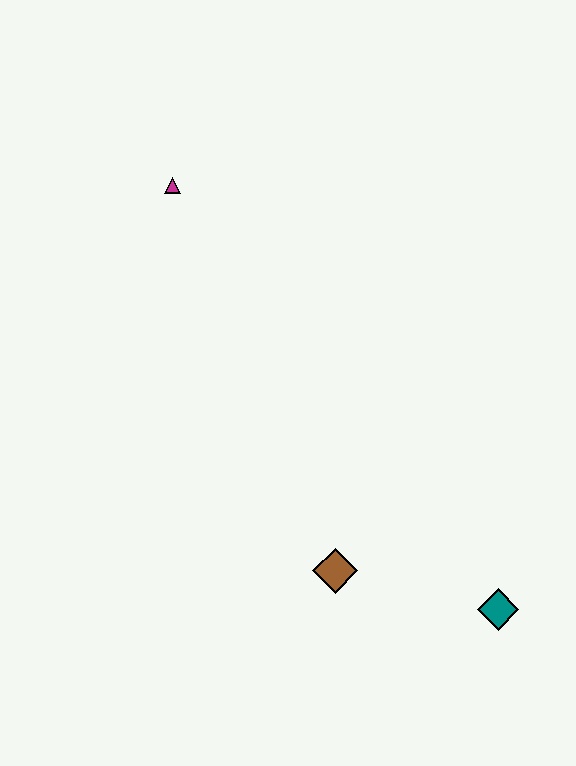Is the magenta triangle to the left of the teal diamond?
Yes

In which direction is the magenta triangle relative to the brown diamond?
The magenta triangle is above the brown diamond.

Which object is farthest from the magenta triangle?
The teal diamond is farthest from the magenta triangle.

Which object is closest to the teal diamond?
The brown diamond is closest to the teal diamond.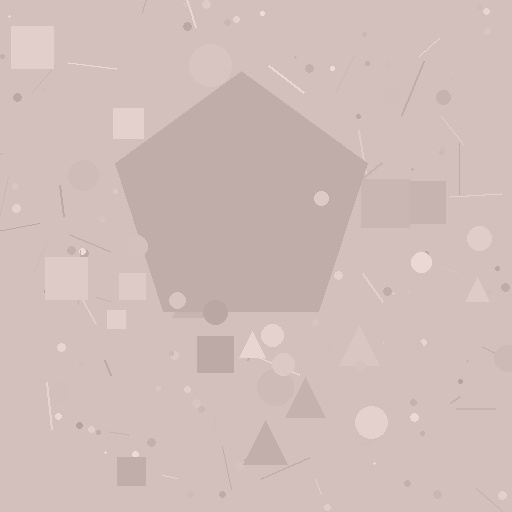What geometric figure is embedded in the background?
A pentagon is embedded in the background.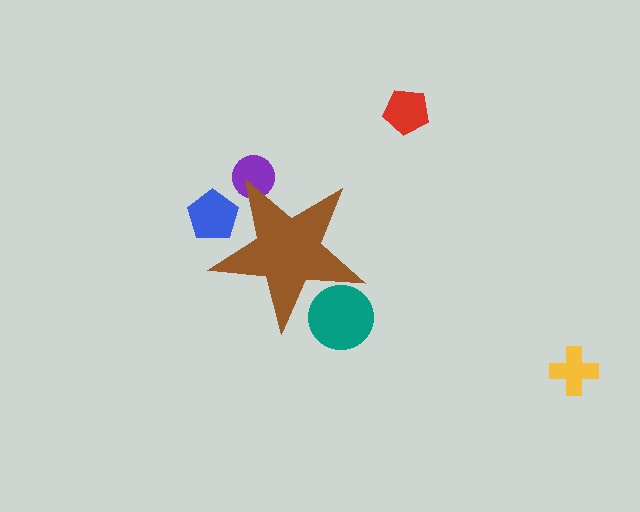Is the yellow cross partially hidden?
No, the yellow cross is fully visible.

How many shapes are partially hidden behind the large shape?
3 shapes are partially hidden.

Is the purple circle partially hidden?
Yes, the purple circle is partially hidden behind the brown star.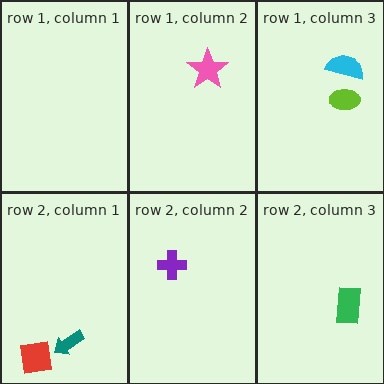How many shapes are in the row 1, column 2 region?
1.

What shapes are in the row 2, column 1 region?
The red square, the teal arrow.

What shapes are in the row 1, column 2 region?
The pink star.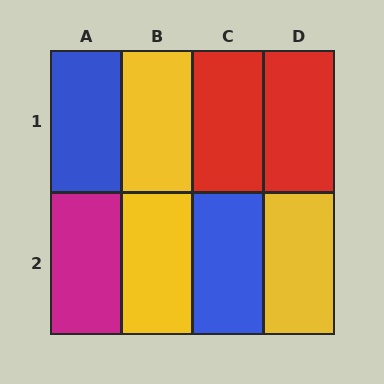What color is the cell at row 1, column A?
Blue.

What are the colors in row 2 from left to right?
Magenta, yellow, blue, yellow.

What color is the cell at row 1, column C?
Red.